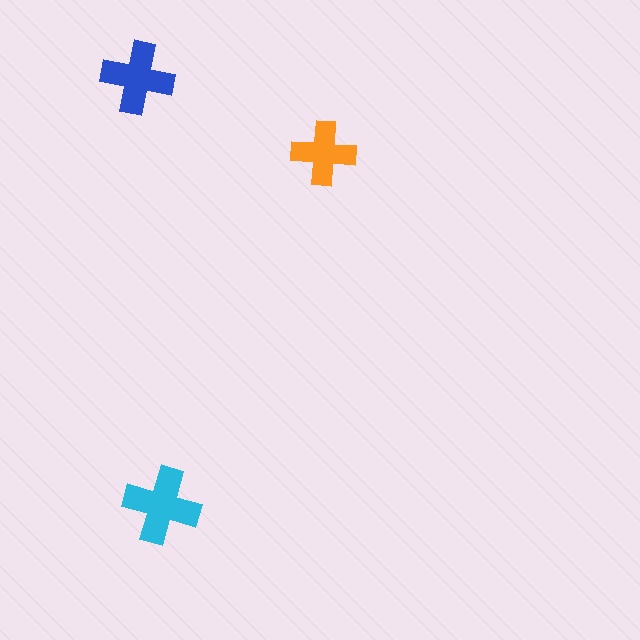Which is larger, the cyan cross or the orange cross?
The cyan one.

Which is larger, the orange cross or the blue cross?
The blue one.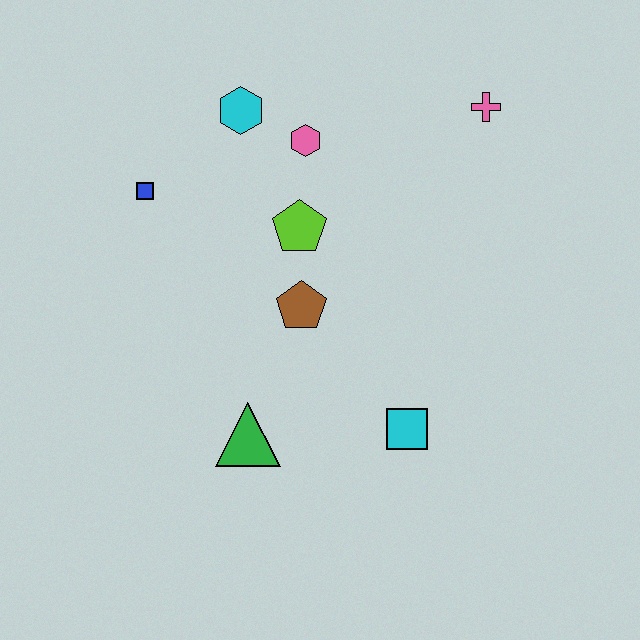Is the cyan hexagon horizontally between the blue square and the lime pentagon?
Yes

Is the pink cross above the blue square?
Yes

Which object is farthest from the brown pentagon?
The pink cross is farthest from the brown pentagon.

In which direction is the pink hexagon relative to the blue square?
The pink hexagon is to the right of the blue square.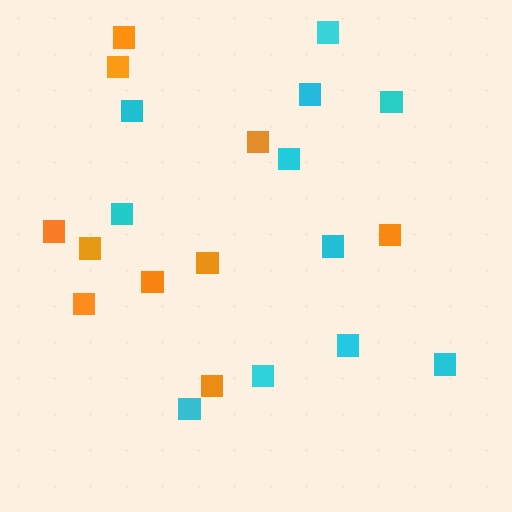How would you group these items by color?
There are 2 groups: one group of cyan squares (11) and one group of orange squares (10).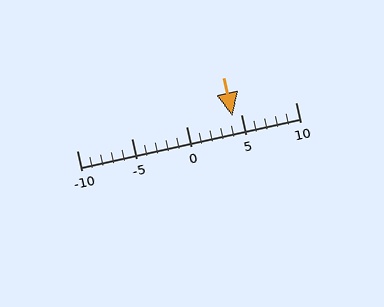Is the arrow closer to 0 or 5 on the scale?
The arrow is closer to 5.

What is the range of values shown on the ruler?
The ruler shows values from -10 to 10.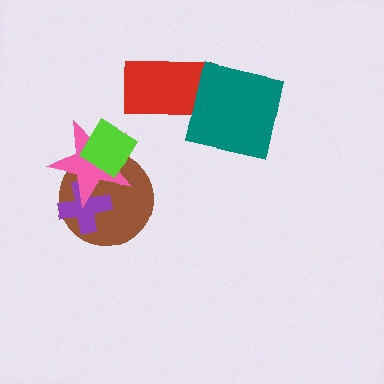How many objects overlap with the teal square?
1 object overlaps with the teal square.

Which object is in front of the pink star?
The lime diamond is in front of the pink star.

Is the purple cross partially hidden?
Yes, it is partially covered by another shape.